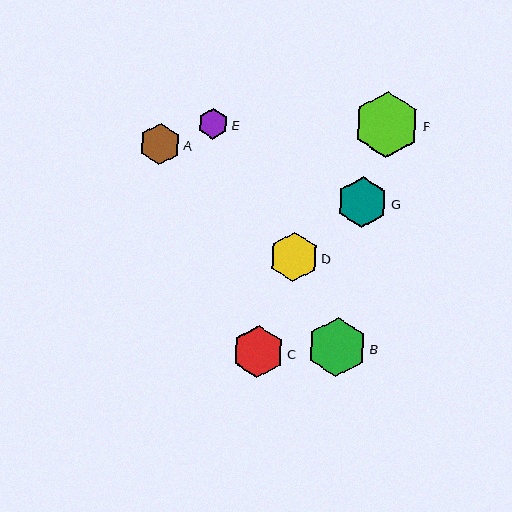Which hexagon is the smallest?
Hexagon E is the smallest with a size of approximately 31 pixels.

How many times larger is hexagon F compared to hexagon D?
Hexagon F is approximately 1.3 times the size of hexagon D.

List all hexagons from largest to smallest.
From largest to smallest: F, B, C, G, D, A, E.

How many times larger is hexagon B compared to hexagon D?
Hexagon B is approximately 1.2 times the size of hexagon D.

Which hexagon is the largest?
Hexagon F is the largest with a size of approximately 66 pixels.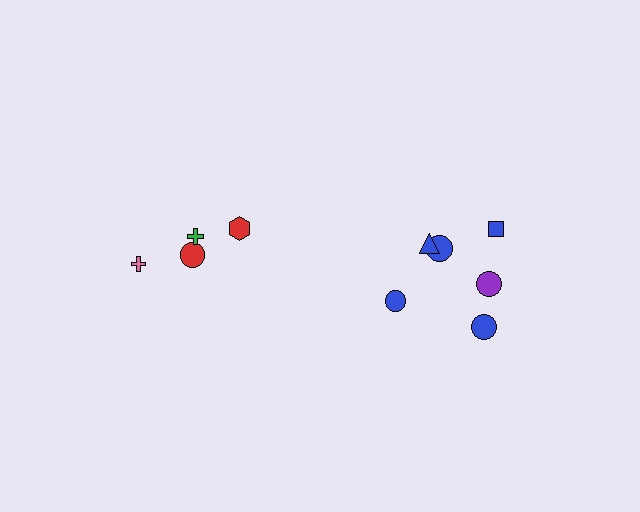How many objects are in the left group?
There are 4 objects.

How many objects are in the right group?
There are 6 objects.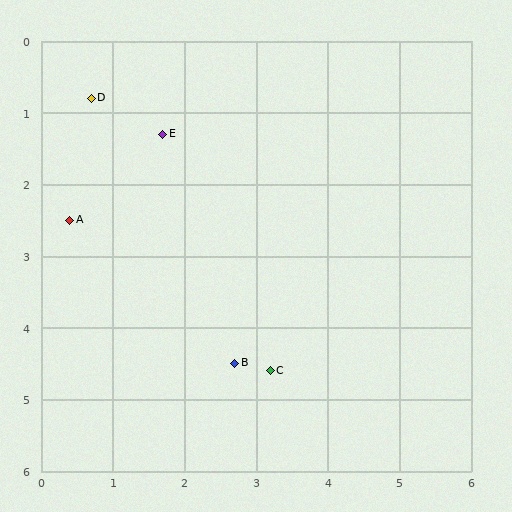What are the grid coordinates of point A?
Point A is at approximately (0.4, 2.5).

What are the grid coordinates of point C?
Point C is at approximately (3.2, 4.6).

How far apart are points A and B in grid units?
Points A and B are about 3.0 grid units apart.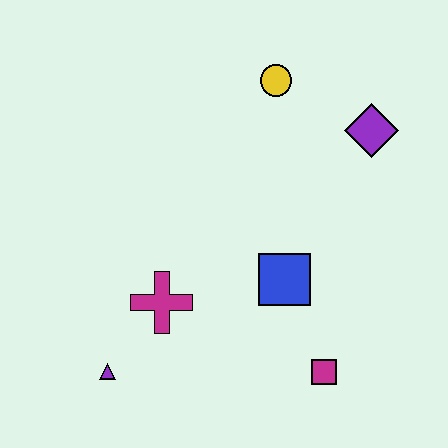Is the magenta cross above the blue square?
No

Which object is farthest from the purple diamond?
The purple triangle is farthest from the purple diamond.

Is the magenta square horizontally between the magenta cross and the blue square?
No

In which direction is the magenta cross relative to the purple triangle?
The magenta cross is above the purple triangle.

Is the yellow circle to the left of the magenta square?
Yes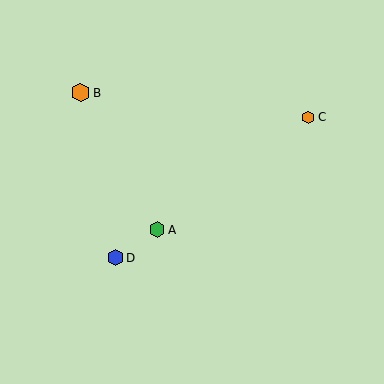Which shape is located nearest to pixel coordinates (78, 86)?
The orange hexagon (labeled B) at (81, 93) is nearest to that location.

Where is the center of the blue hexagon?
The center of the blue hexagon is at (115, 258).